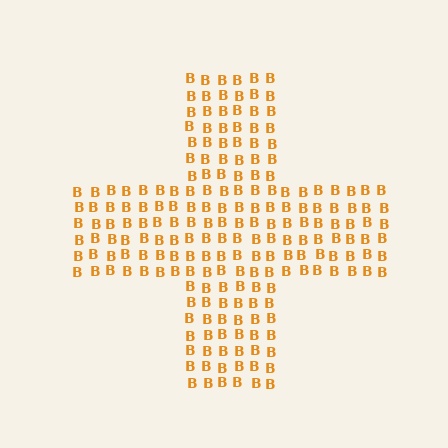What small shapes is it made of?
It is made of small letter B's.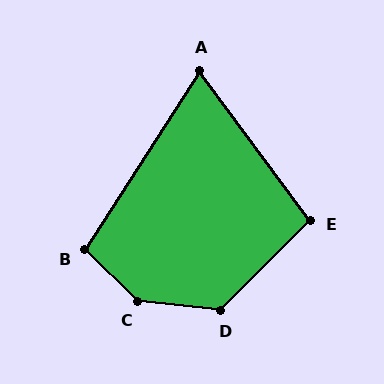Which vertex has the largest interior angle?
C, at approximately 142 degrees.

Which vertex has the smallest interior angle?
A, at approximately 69 degrees.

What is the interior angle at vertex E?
Approximately 98 degrees (obtuse).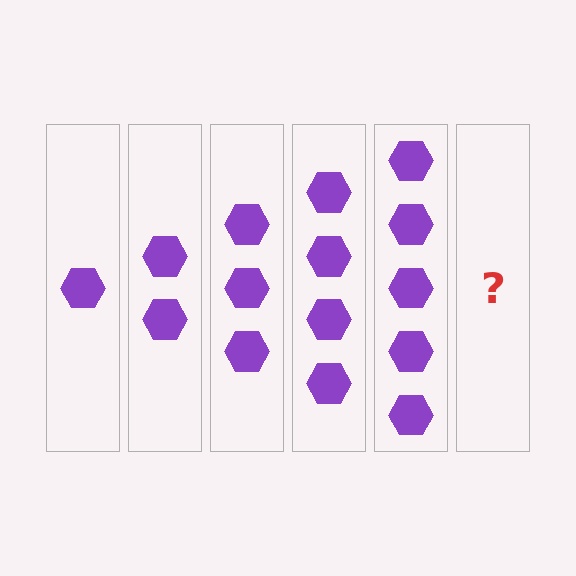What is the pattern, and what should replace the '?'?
The pattern is that each step adds one more hexagon. The '?' should be 6 hexagons.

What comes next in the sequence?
The next element should be 6 hexagons.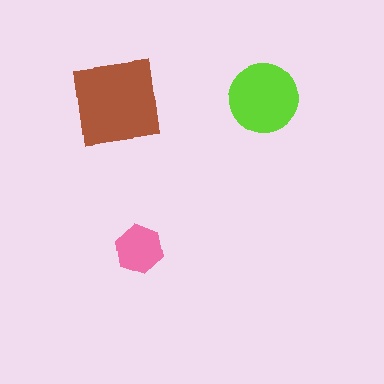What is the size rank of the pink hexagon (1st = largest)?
3rd.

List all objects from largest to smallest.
The brown square, the lime circle, the pink hexagon.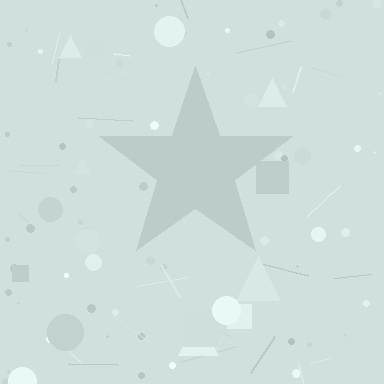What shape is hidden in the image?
A star is hidden in the image.